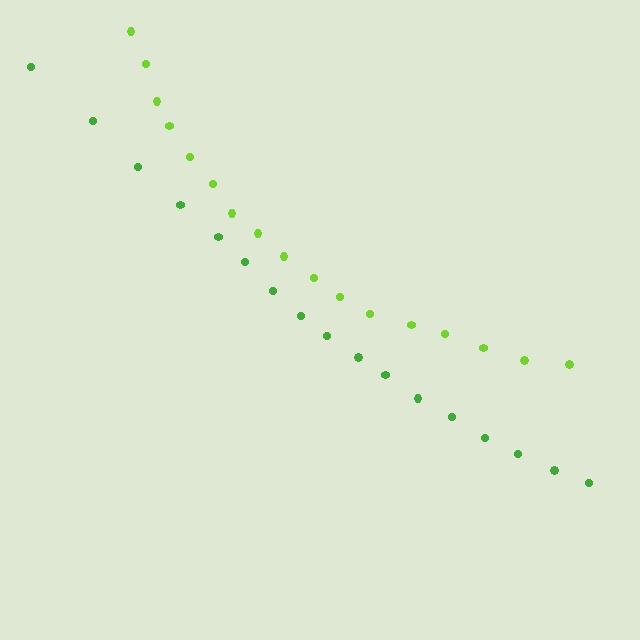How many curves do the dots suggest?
There are 2 distinct paths.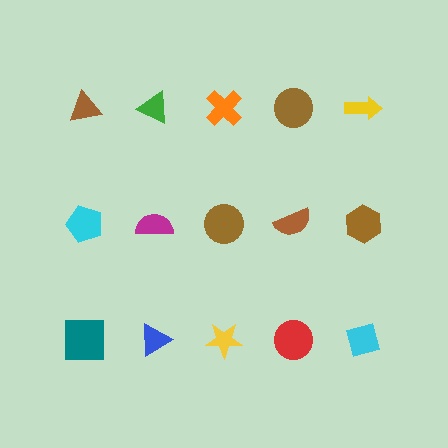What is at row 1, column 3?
An orange cross.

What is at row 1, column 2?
A green triangle.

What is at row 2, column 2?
A magenta semicircle.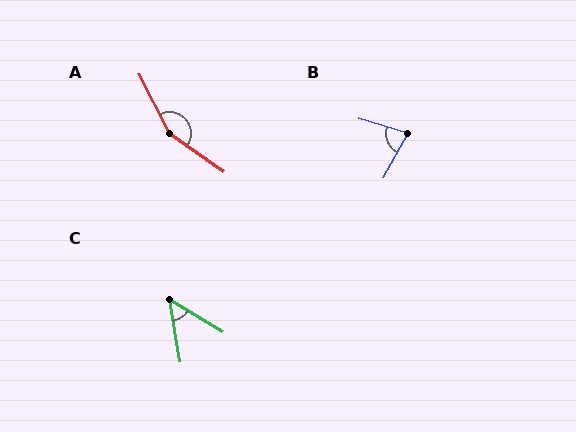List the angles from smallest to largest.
C (48°), B (78°), A (152°).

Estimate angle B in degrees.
Approximately 78 degrees.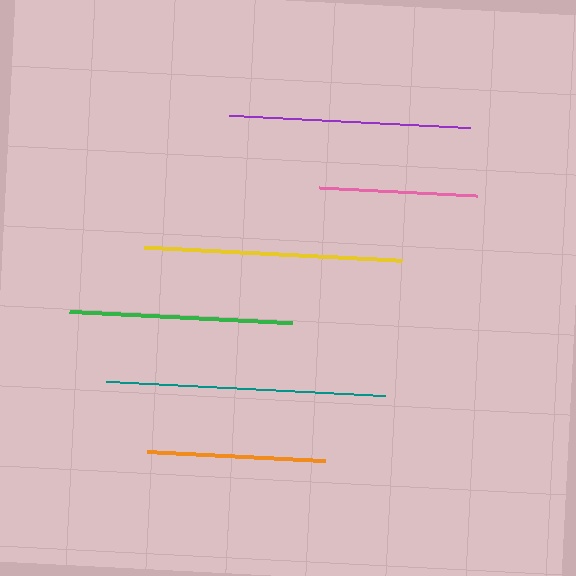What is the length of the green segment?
The green segment is approximately 224 pixels long.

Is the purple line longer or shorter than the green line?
The purple line is longer than the green line.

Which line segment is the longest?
The teal line is the longest at approximately 280 pixels.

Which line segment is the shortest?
The pink line is the shortest at approximately 158 pixels.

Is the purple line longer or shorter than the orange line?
The purple line is longer than the orange line.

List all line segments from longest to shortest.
From longest to shortest: teal, yellow, purple, green, orange, pink.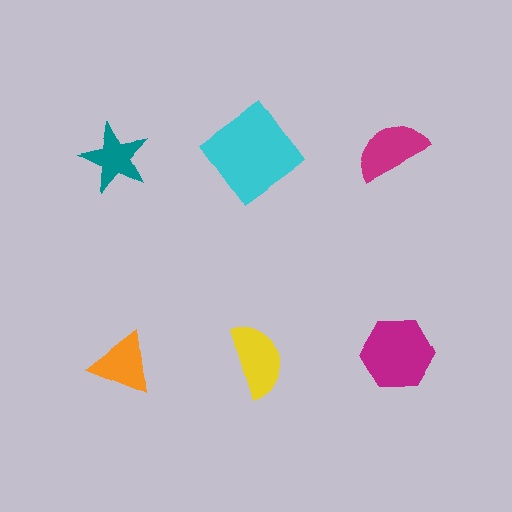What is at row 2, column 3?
A magenta hexagon.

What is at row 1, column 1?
A teal star.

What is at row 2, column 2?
A yellow semicircle.